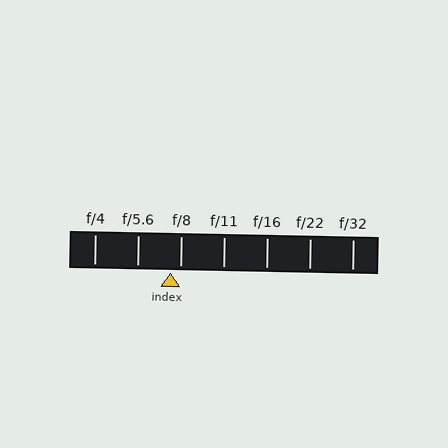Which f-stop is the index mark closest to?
The index mark is closest to f/8.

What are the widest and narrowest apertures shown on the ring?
The widest aperture shown is f/4 and the narrowest is f/32.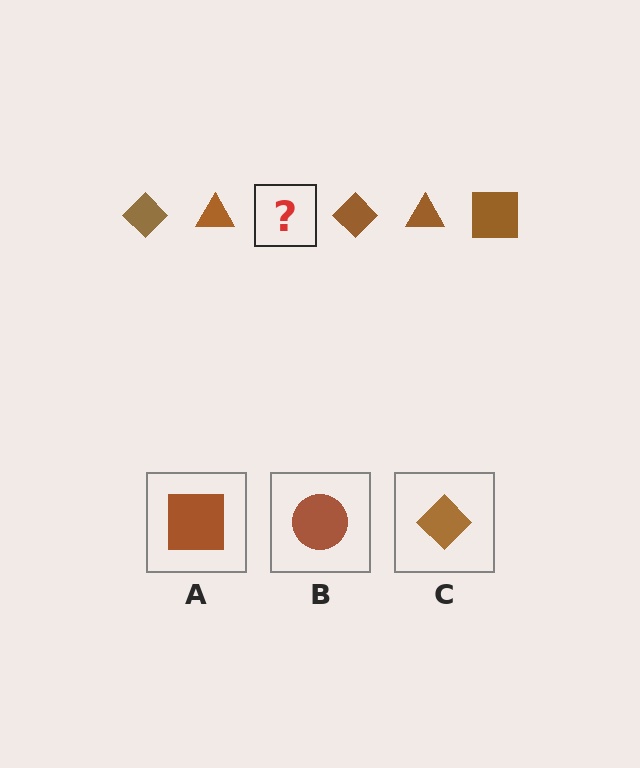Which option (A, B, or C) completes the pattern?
A.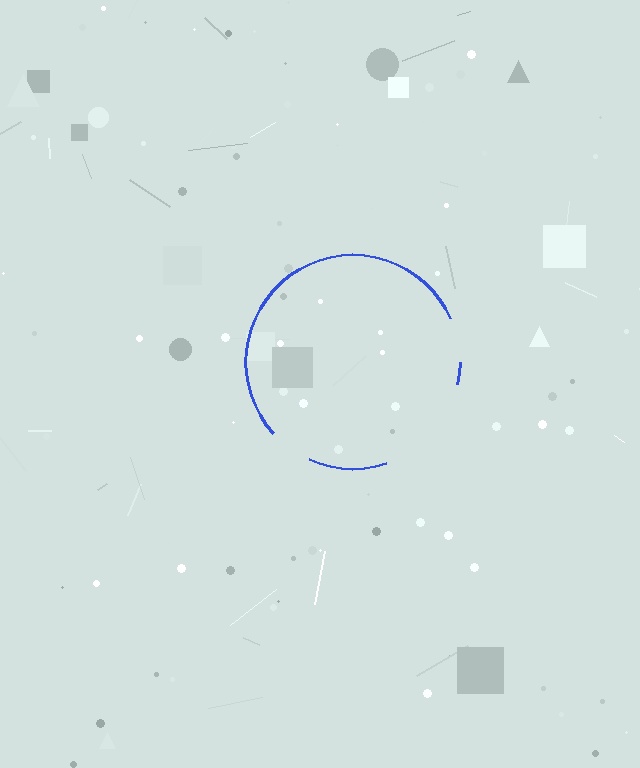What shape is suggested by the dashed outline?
The dashed outline suggests a circle.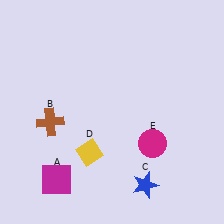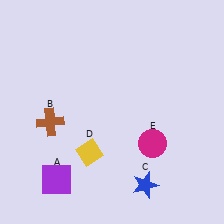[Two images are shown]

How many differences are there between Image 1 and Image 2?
There is 1 difference between the two images.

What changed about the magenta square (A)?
In Image 1, A is magenta. In Image 2, it changed to purple.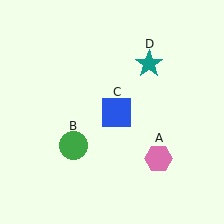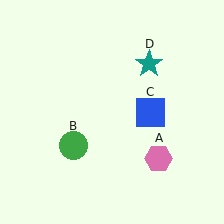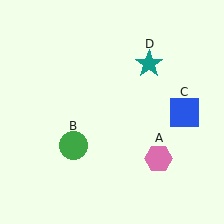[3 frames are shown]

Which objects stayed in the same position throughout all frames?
Pink hexagon (object A) and green circle (object B) and teal star (object D) remained stationary.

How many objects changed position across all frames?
1 object changed position: blue square (object C).